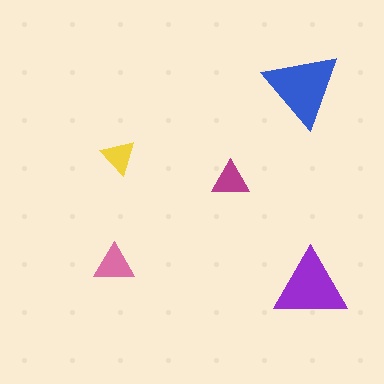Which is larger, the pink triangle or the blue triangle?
The blue one.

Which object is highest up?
The blue triangle is topmost.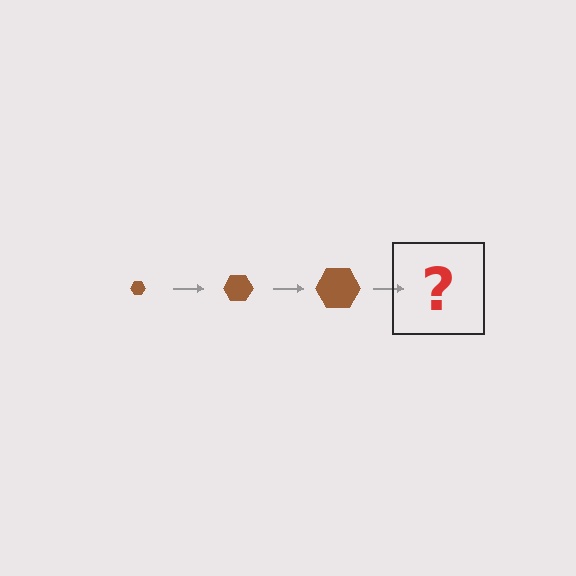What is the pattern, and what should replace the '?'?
The pattern is that the hexagon gets progressively larger each step. The '?' should be a brown hexagon, larger than the previous one.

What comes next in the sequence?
The next element should be a brown hexagon, larger than the previous one.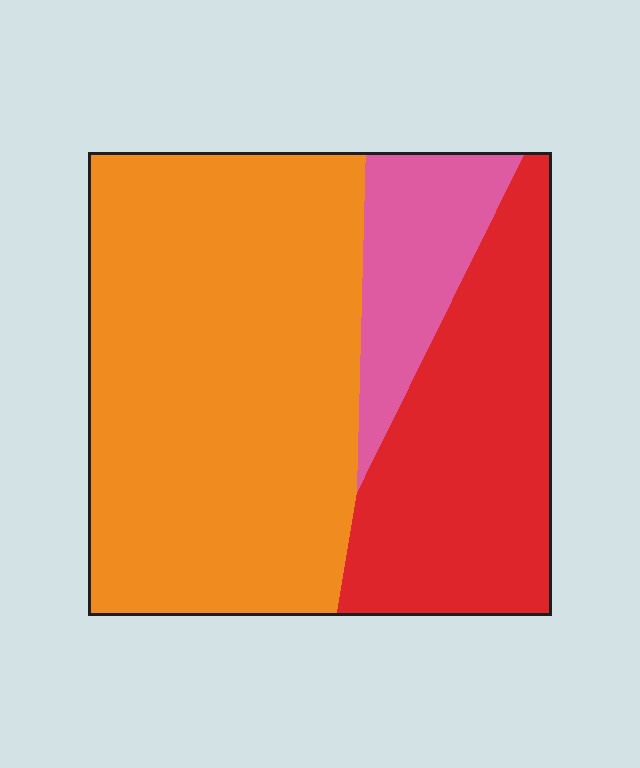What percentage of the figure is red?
Red covers roughly 30% of the figure.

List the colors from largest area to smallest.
From largest to smallest: orange, red, pink.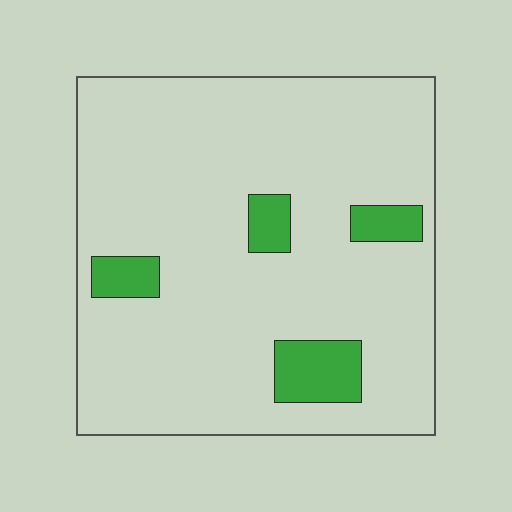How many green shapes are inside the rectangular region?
4.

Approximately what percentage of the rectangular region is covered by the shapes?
Approximately 10%.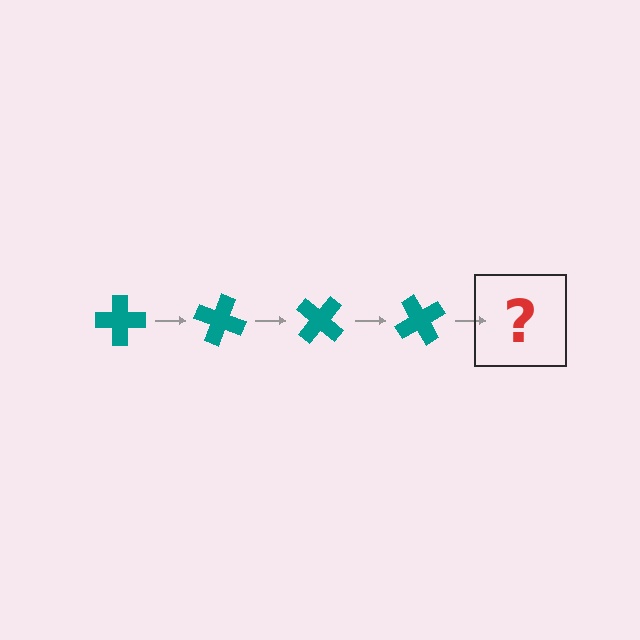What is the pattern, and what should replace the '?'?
The pattern is that the cross rotates 20 degrees each step. The '?' should be a teal cross rotated 80 degrees.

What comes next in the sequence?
The next element should be a teal cross rotated 80 degrees.